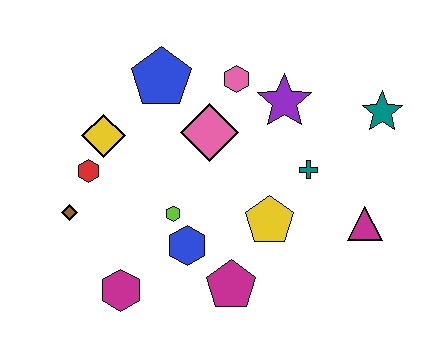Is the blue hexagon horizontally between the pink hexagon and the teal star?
No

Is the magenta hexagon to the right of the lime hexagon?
No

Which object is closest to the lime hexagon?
The blue hexagon is closest to the lime hexagon.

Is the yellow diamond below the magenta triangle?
No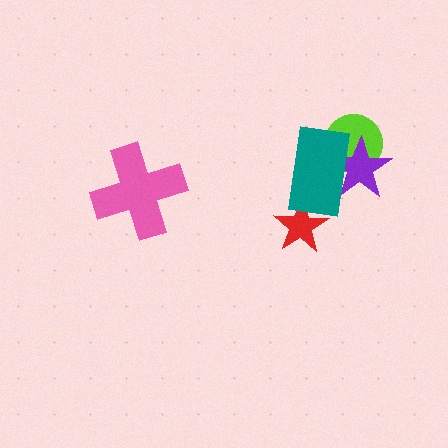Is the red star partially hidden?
Yes, it is partially covered by another shape.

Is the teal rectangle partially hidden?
No, no other shape covers it.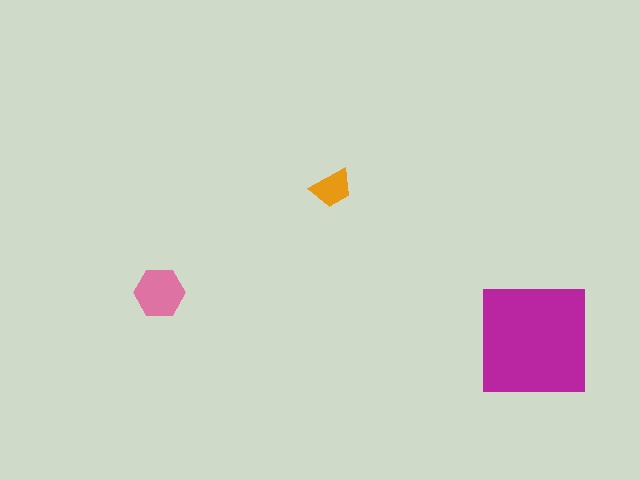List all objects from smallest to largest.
The orange trapezoid, the pink hexagon, the magenta square.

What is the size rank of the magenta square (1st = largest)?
1st.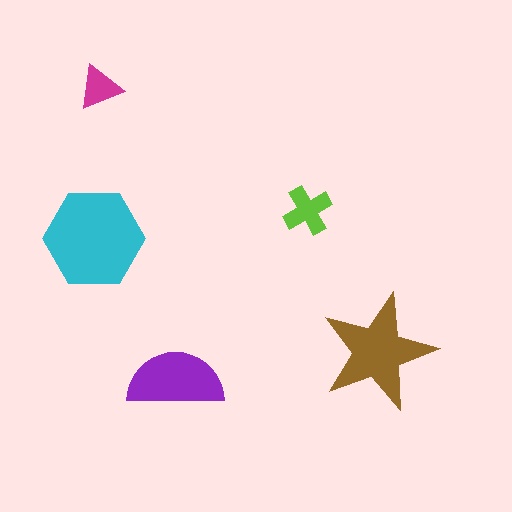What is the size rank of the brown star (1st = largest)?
2nd.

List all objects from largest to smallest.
The cyan hexagon, the brown star, the purple semicircle, the lime cross, the magenta triangle.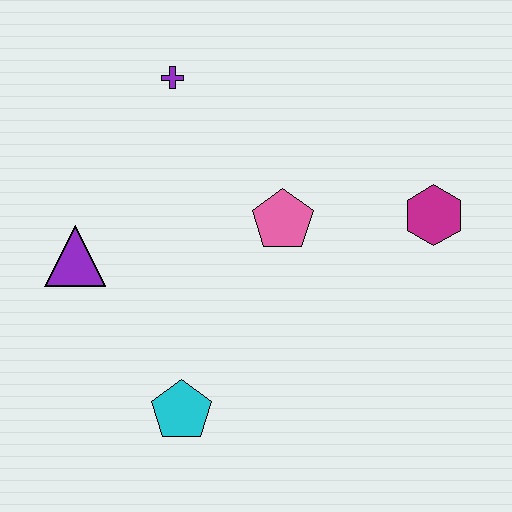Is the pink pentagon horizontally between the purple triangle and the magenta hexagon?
Yes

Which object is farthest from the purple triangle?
The magenta hexagon is farthest from the purple triangle.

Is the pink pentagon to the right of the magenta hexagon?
No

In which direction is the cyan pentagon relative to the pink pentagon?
The cyan pentagon is below the pink pentagon.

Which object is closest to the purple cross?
The pink pentagon is closest to the purple cross.